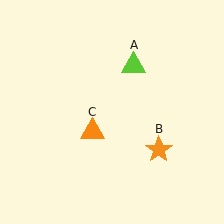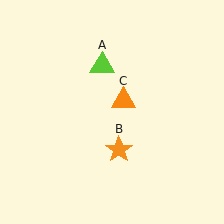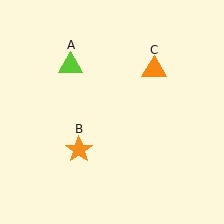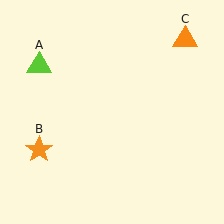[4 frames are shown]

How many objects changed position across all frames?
3 objects changed position: lime triangle (object A), orange star (object B), orange triangle (object C).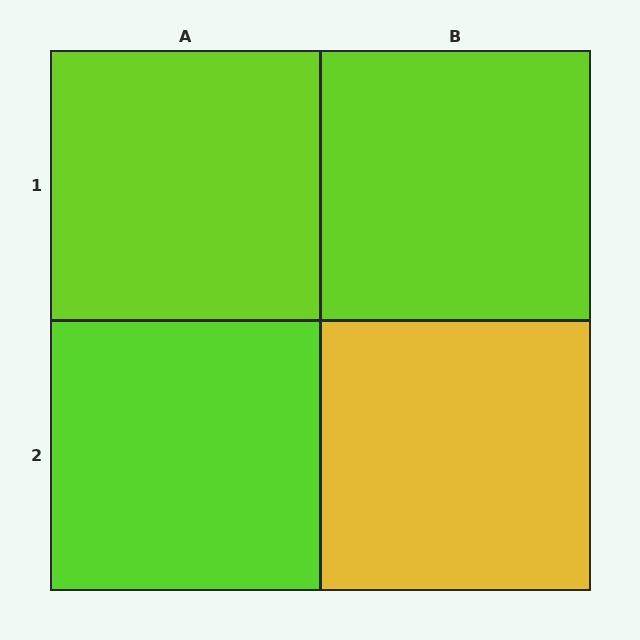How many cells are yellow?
1 cell is yellow.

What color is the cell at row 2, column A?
Lime.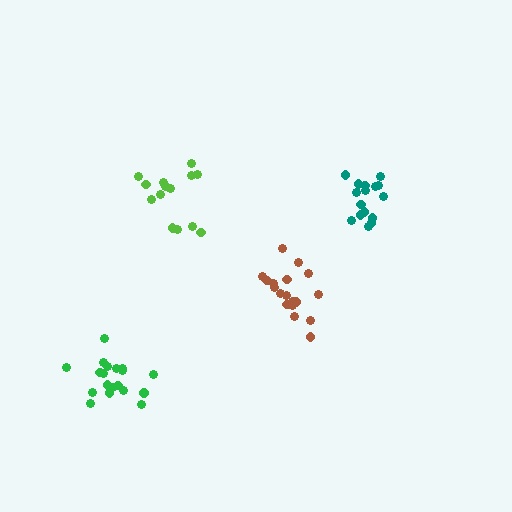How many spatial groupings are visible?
There are 4 spatial groupings.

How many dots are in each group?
Group 1: 16 dots, Group 2: 19 dots, Group 3: 18 dots, Group 4: 14 dots (67 total).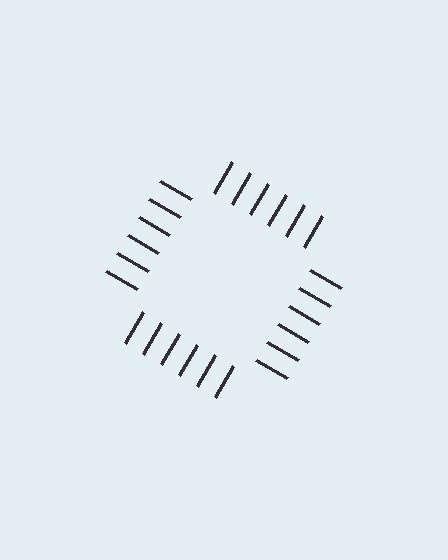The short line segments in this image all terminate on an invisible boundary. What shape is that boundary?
An illusory square — the line segments terminate on its edges but no continuous stroke is drawn.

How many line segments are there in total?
24 — 6 along each of the 4 edges.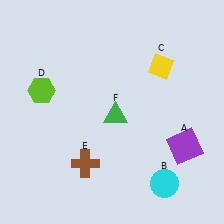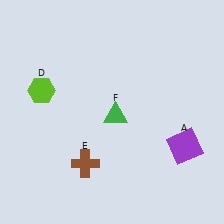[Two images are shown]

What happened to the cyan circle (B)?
The cyan circle (B) was removed in Image 2. It was in the bottom-right area of Image 1.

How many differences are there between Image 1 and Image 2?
There are 2 differences between the two images.